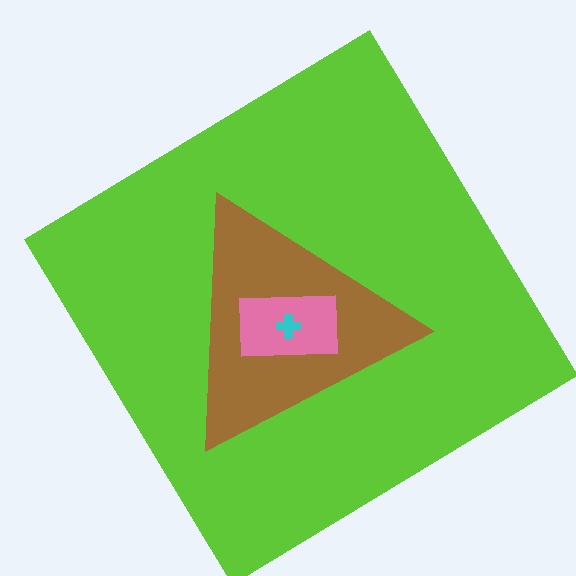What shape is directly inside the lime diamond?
The brown triangle.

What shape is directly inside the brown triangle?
The pink rectangle.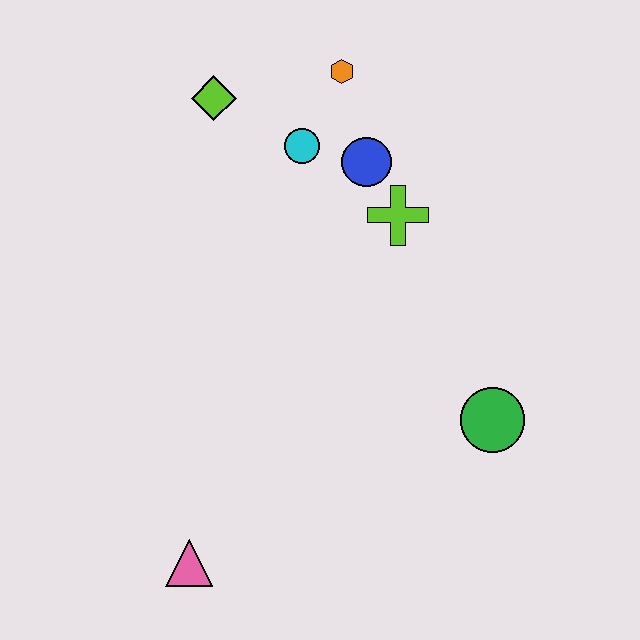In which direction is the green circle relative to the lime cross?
The green circle is below the lime cross.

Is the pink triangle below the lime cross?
Yes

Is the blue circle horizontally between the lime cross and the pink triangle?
Yes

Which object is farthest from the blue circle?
The pink triangle is farthest from the blue circle.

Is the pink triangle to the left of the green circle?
Yes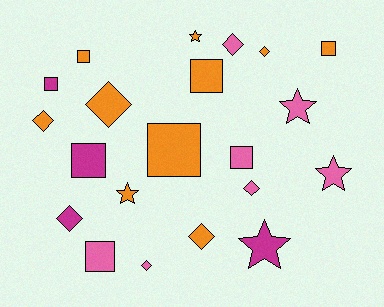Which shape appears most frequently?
Diamond, with 8 objects.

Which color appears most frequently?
Orange, with 10 objects.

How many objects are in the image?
There are 21 objects.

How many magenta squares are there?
There are 2 magenta squares.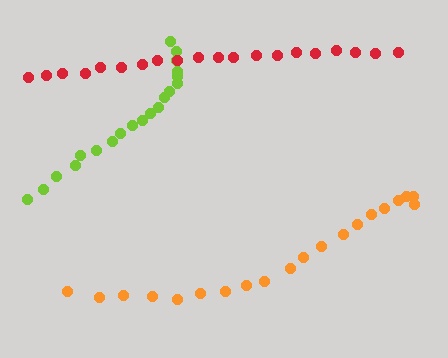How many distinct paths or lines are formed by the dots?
There are 3 distinct paths.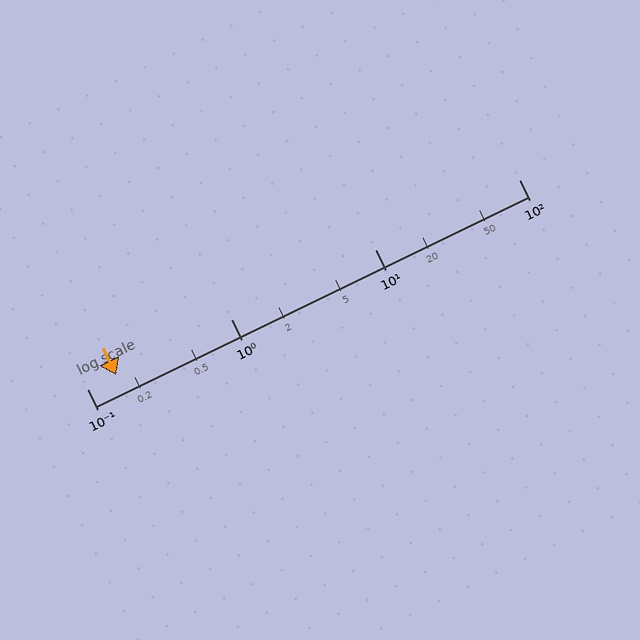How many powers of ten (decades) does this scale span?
The scale spans 3 decades, from 0.1 to 100.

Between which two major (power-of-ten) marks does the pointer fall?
The pointer is between 0.1 and 1.